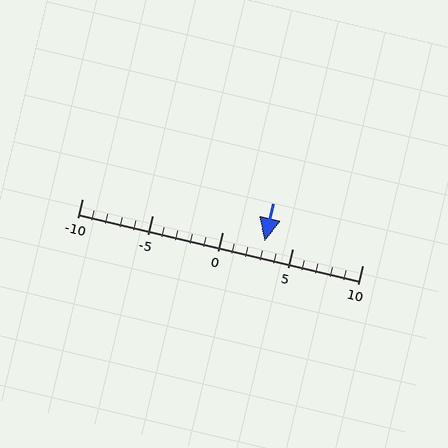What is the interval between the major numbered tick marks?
The major tick marks are spaced 5 units apart.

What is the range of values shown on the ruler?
The ruler shows values from -10 to 10.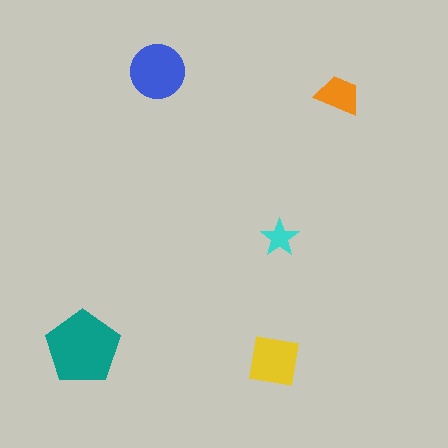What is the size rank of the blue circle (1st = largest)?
2nd.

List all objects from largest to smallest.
The teal pentagon, the blue circle, the yellow square, the orange trapezoid, the cyan star.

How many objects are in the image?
There are 5 objects in the image.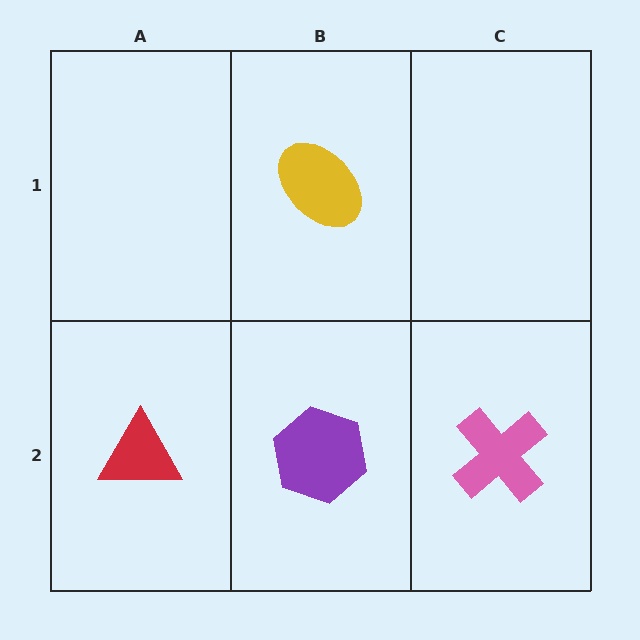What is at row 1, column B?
A yellow ellipse.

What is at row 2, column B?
A purple hexagon.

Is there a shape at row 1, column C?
No, that cell is empty.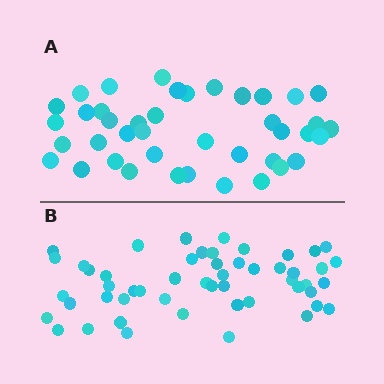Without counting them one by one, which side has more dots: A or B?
Region B (the bottom region) has more dots.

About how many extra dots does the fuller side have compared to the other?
Region B has roughly 12 or so more dots than region A.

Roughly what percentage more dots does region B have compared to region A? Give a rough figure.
About 25% more.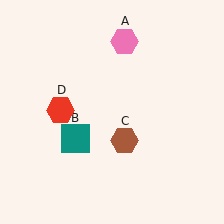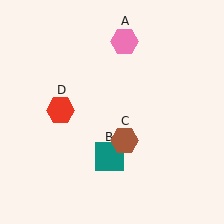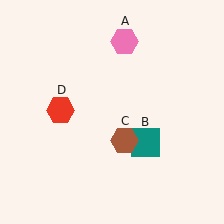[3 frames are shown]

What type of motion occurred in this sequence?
The teal square (object B) rotated counterclockwise around the center of the scene.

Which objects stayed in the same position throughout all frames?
Pink hexagon (object A) and brown hexagon (object C) and red hexagon (object D) remained stationary.